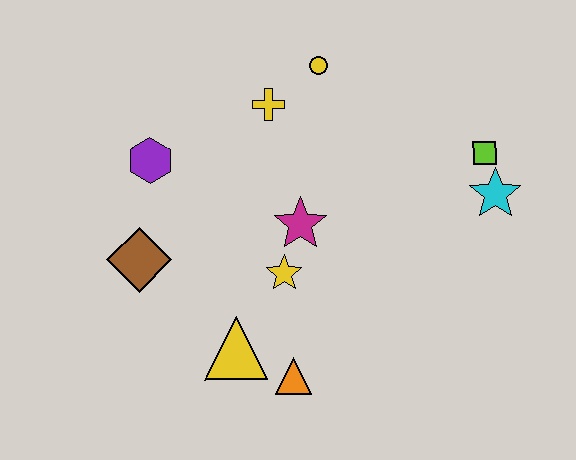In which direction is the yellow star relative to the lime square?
The yellow star is to the left of the lime square.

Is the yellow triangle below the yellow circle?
Yes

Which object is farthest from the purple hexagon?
The cyan star is farthest from the purple hexagon.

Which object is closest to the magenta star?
The yellow star is closest to the magenta star.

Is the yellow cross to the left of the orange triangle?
Yes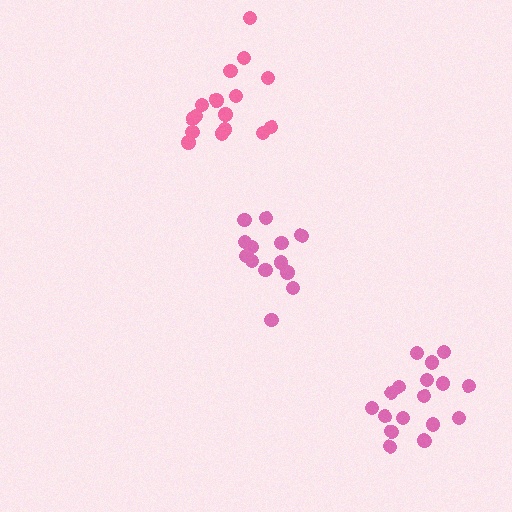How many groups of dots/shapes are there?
There are 3 groups.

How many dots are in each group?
Group 1: 13 dots, Group 2: 16 dots, Group 3: 18 dots (47 total).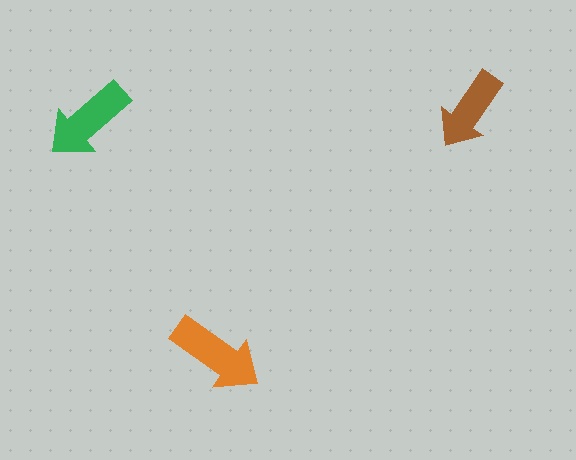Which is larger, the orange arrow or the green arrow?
The orange one.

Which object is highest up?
The brown arrow is topmost.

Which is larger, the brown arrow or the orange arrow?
The orange one.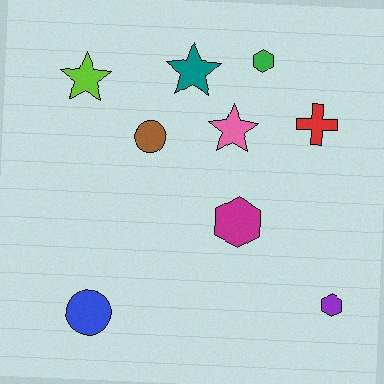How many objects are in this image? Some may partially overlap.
There are 9 objects.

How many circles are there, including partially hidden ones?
There are 2 circles.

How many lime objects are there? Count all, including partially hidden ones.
There is 1 lime object.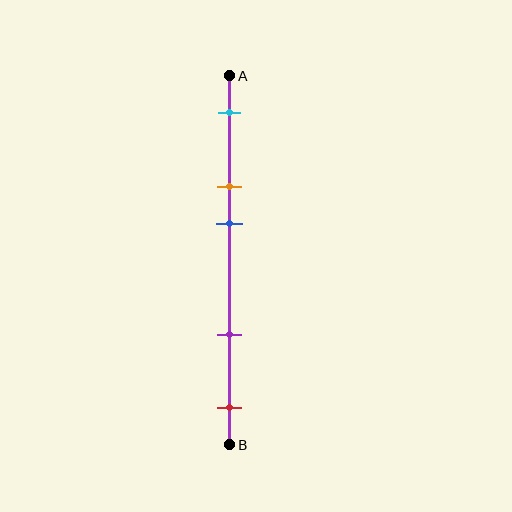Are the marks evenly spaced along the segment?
No, the marks are not evenly spaced.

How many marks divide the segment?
There are 5 marks dividing the segment.